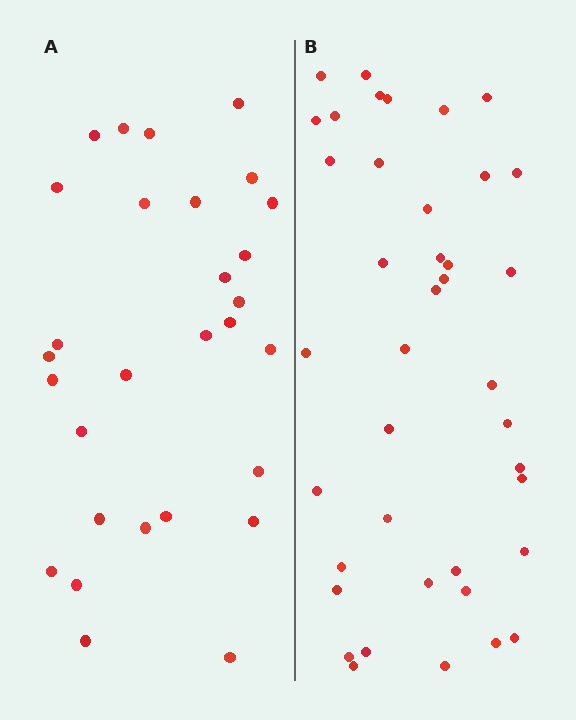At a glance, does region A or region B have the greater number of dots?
Region B (the right region) has more dots.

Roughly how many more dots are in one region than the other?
Region B has roughly 12 or so more dots than region A.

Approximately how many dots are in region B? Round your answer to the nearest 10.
About 40 dots.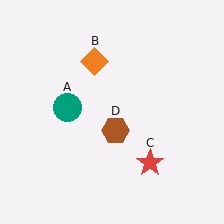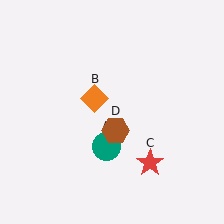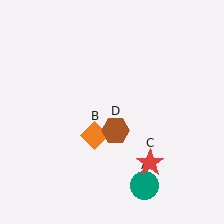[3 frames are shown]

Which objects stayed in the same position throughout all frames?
Red star (object C) and brown hexagon (object D) remained stationary.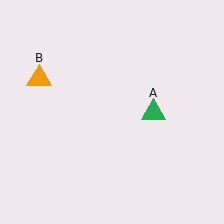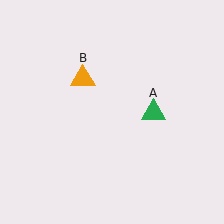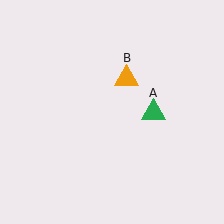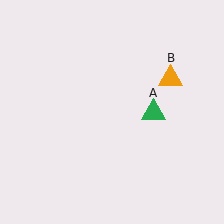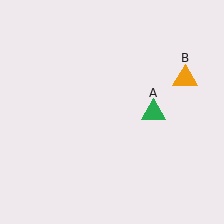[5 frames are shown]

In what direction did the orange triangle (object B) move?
The orange triangle (object B) moved right.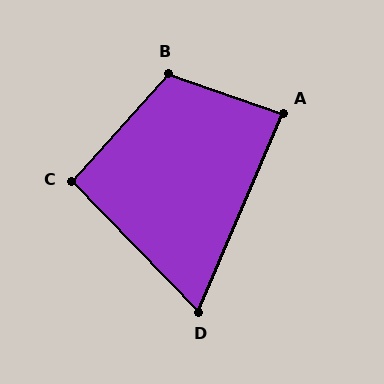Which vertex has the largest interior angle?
B, at approximately 113 degrees.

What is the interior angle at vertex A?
Approximately 86 degrees (approximately right).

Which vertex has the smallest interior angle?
D, at approximately 67 degrees.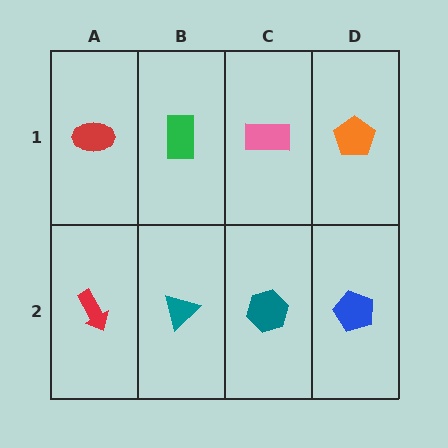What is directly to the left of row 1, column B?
A red ellipse.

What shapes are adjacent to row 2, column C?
A pink rectangle (row 1, column C), a teal triangle (row 2, column B), a blue pentagon (row 2, column D).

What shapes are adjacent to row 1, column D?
A blue pentagon (row 2, column D), a pink rectangle (row 1, column C).